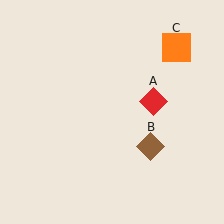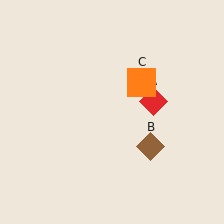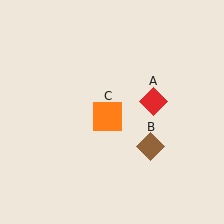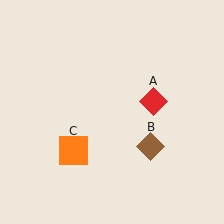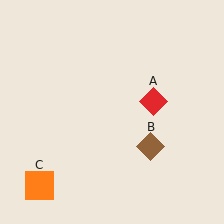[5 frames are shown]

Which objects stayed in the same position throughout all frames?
Red diamond (object A) and brown diamond (object B) remained stationary.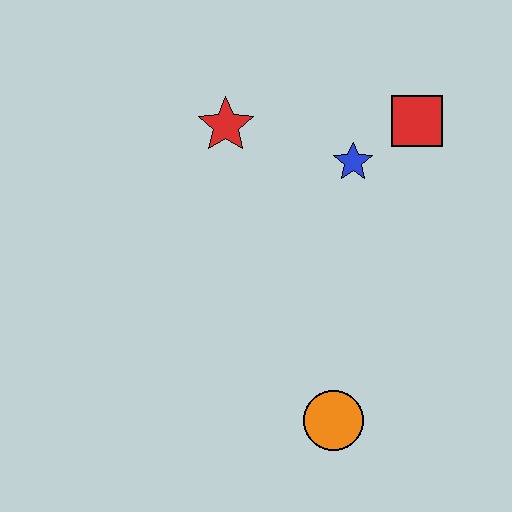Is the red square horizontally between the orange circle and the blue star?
No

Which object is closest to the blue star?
The red square is closest to the blue star.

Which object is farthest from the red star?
The orange circle is farthest from the red star.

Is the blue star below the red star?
Yes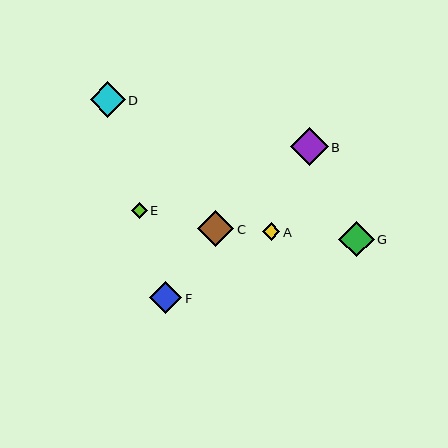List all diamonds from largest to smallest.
From largest to smallest: B, C, D, G, F, A, E.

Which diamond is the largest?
Diamond B is the largest with a size of approximately 38 pixels.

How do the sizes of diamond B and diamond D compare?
Diamond B and diamond D are approximately the same size.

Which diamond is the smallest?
Diamond E is the smallest with a size of approximately 16 pixels.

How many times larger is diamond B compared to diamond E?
Diamond B is approximately 2.4 times the size of diamond E.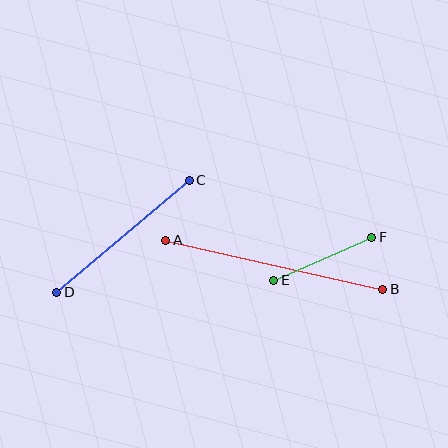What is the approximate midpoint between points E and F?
The midpoint is at approximately (323, 259) pixels.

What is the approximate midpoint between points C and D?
The midpoint is at approximately (123, 236) pixels.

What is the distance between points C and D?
The distance is approximately 173 pixels.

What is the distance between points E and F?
The distance is approximately 107 pixels.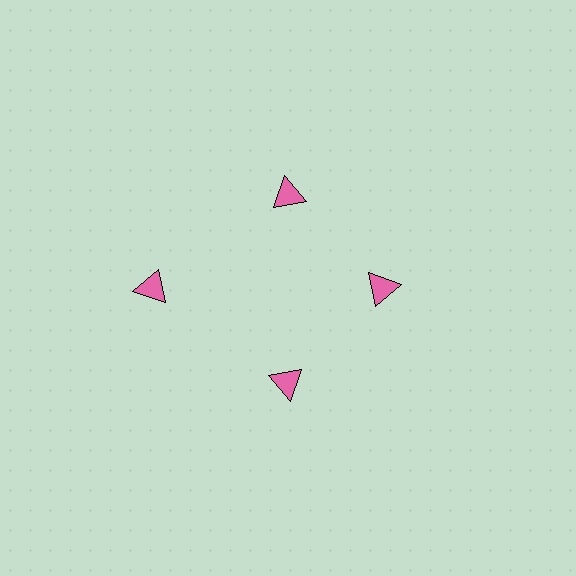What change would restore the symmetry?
The symmetry would be restored by moving it inward, back onto the ring so that all 4 triangles sit at equal angles and equal distance from the center.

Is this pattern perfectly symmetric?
No. The 4 pink triangles are arranged in a ring, but one element near the 9 o'clock position is pushed outward from the center, breaking the 4-fold rotational symmetry.